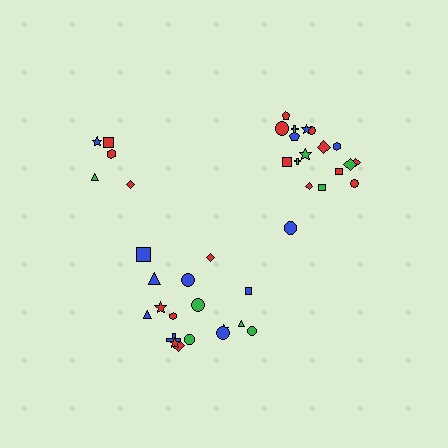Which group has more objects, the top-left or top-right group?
The top-right group.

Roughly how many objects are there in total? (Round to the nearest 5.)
Roughly 40 objects in total.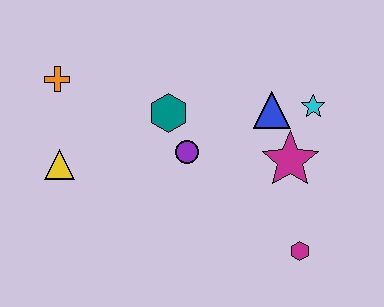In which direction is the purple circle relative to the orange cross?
The purple circle is to the right of the orange cross.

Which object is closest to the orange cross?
The yellow triangle is closest to the orange cross.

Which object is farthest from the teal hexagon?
The magenta hexagon is farthest from the teal hexagon.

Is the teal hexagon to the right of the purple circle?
No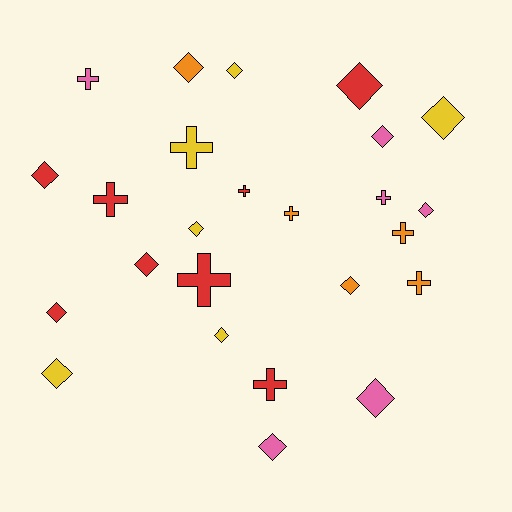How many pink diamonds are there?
There are 4 pink diamonds.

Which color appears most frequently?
Red, with 8 objects.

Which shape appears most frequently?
Diamond, with 15 objects.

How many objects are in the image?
There are 25 objects.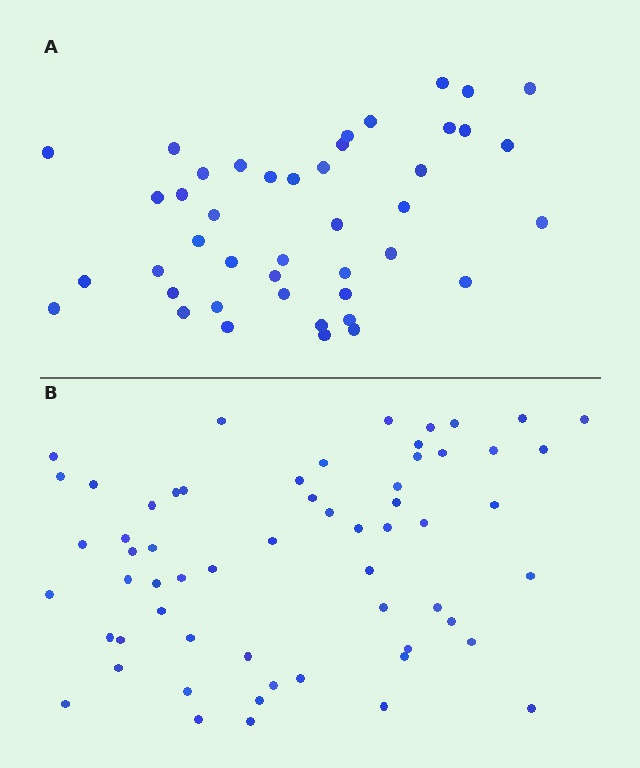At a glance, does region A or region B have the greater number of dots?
Region B (the bottom region) has more dots.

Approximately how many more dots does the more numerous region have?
Region B has approximately 15 more dots than region A.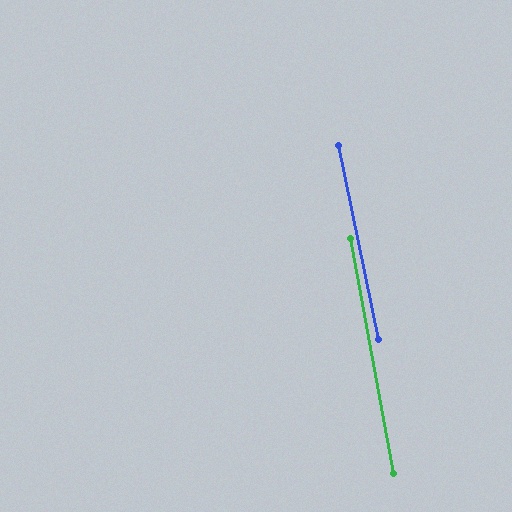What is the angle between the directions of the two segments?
Approximately 1 degree.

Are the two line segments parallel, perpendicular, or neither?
Parallel — their directions differ by only 1.3°.